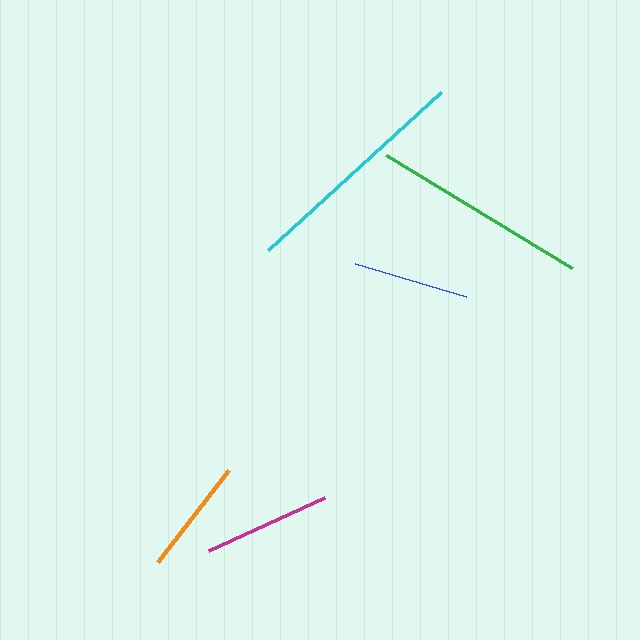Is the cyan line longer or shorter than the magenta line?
The cyan line is longer than the magenta line.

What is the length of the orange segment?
The orange segment is approximately 116 pixels long.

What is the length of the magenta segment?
The magenta segment is approximately 128 pixels long.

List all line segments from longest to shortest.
From longest to shortest: cyan, green, magenta, blue, orange.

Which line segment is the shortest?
The orange line is the shortest at approximately 116 pixels.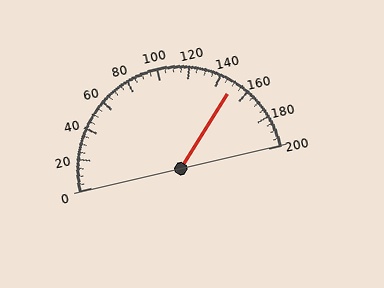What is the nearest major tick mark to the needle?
The nearest major tick mark is 160.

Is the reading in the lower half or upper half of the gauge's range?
The reading is in the upper half of the range (0 to 200).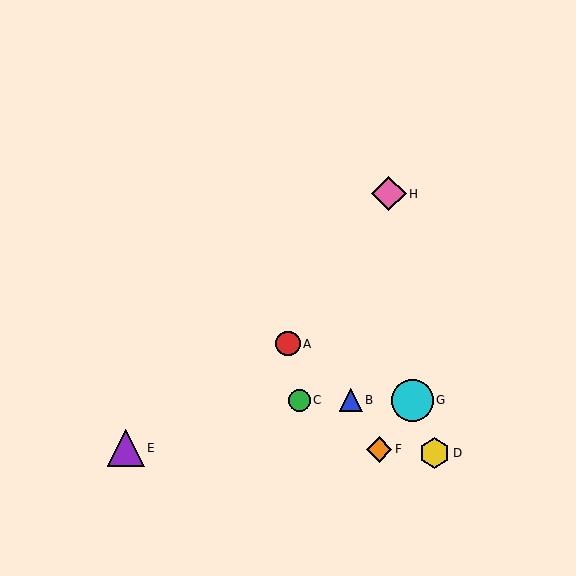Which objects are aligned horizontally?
Objects B, C, G are aligned horizontally.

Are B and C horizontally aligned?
Yes, both are at y≈400.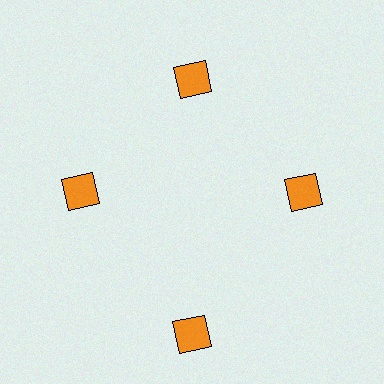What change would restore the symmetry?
The symmetry would be restored by moving it inward, back onto the ring so that all 4 squares sit at equal angles and equal distance from the center.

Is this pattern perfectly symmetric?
No. The 4 orange squares are arranged in a ring, but one element near the 6 o'clock position is pushed outward from the center, breaking the 4-fold rotational symmetry.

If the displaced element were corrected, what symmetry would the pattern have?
It would have 4-fold rotational symmetry — the pattern would map onto itself every 90 degrees.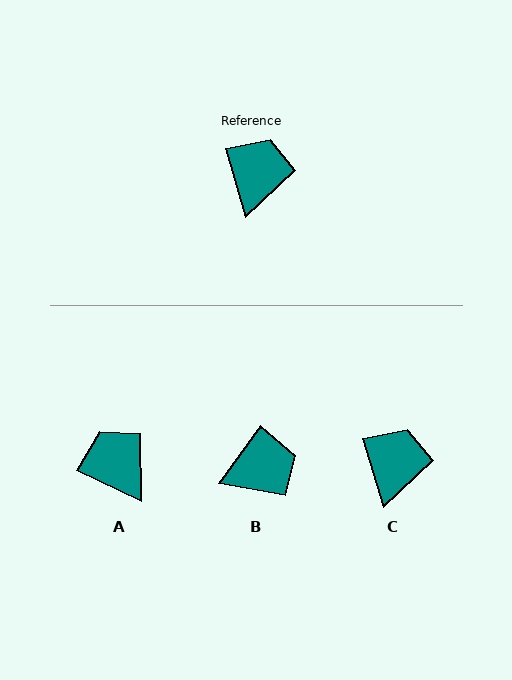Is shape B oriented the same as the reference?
No, it is off by about 53 degrees.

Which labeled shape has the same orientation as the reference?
C.